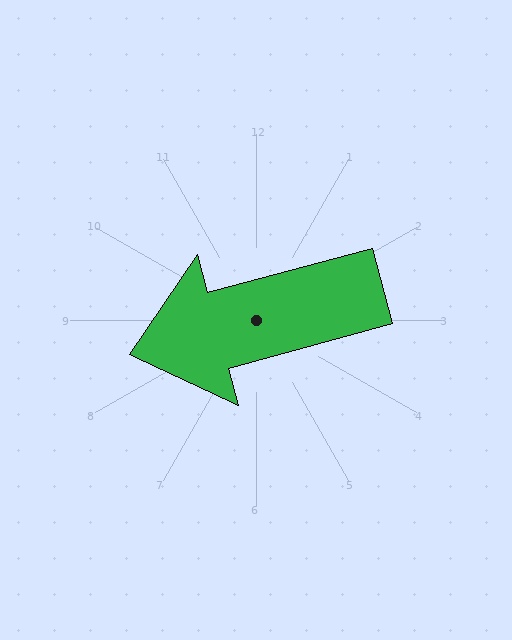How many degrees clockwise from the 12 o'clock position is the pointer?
Approximately 255 degrees.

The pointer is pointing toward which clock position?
Roughly 8 o'clock.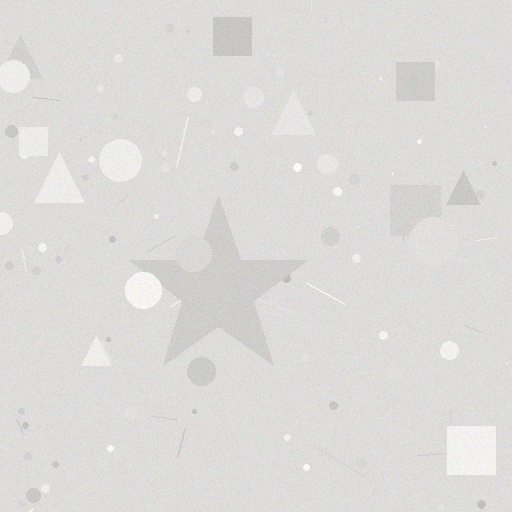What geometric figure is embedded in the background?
A star is embedded in the background.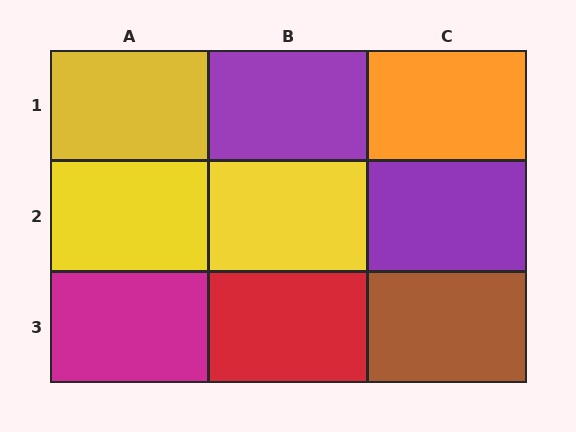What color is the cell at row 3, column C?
Brown.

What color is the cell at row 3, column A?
Magenta.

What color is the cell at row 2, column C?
Purple.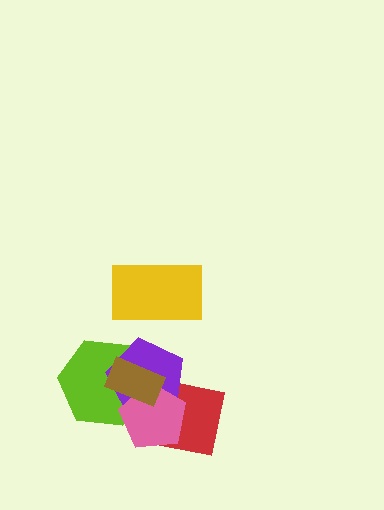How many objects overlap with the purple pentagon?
4 objects overlap with the purple pentagon.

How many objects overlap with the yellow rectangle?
0 objects overlap with the yellow rectangle.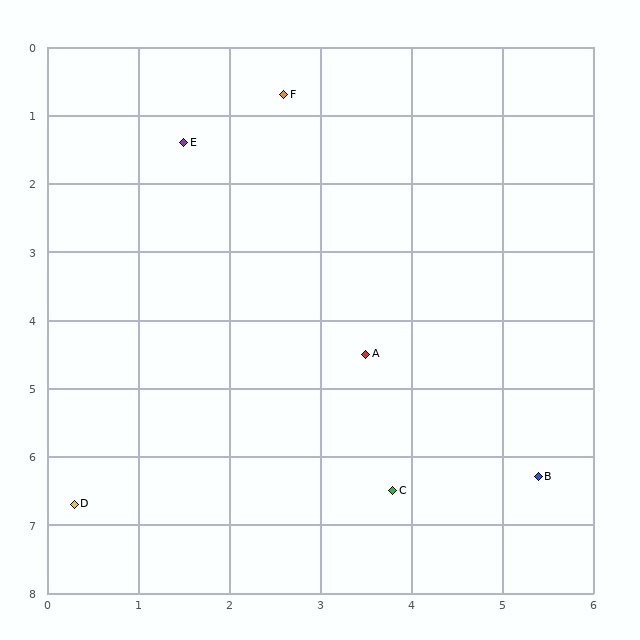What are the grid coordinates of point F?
Point F is at approximately (2.6, 0.7).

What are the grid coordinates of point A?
Point A is at approximately (3.5, 4.5).